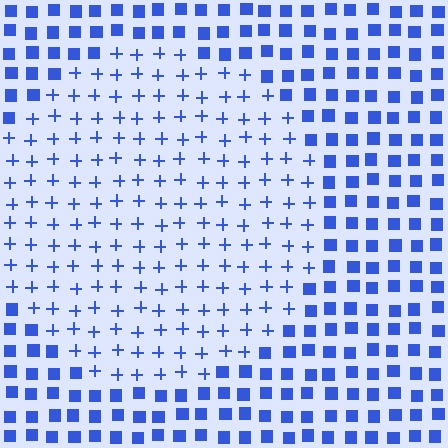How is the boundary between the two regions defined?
The boundary is defined by a change in element shape: plus signs inside vs. squares outside. All elements share the same color and spacing.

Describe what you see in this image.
The image is filled with small blue elements arranged in a uniform grid. A circle-shaped region contains plus signs, while the surrounding area contains squares. The boundary is defined purely by the change in element shape.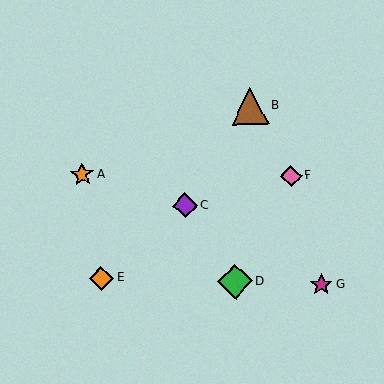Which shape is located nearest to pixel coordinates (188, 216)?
The purple diamond (labeled C) at (185, 206) is nearest to that location.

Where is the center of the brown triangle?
The center of the brown triangle is at (250, 106).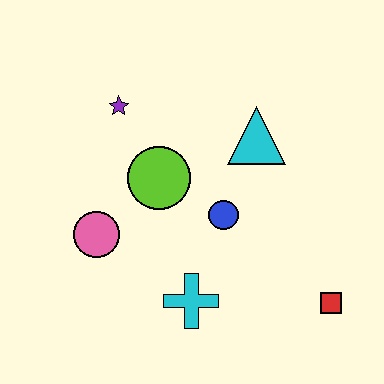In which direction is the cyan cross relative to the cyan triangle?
The cyan cross is below the cyan triangle.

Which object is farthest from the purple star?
The red square is farthest from the purple star.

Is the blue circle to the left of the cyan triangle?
Yes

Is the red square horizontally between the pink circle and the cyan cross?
No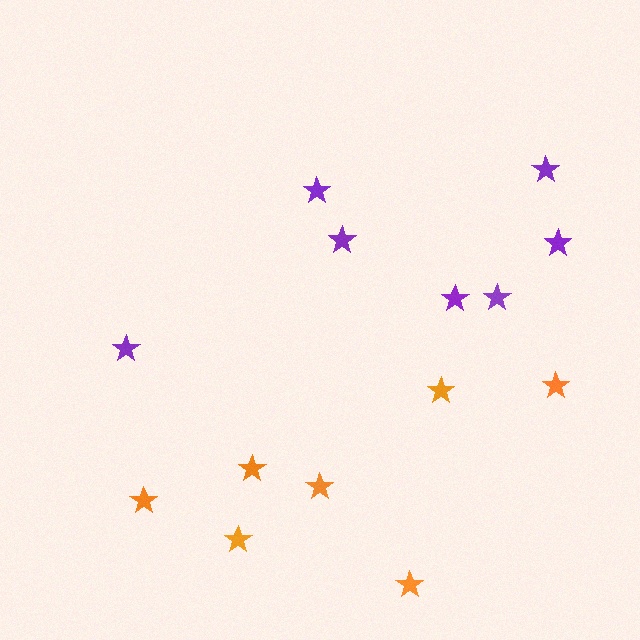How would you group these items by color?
There are 2 groups: one group of orange stars (7) and one group of purple stars (7).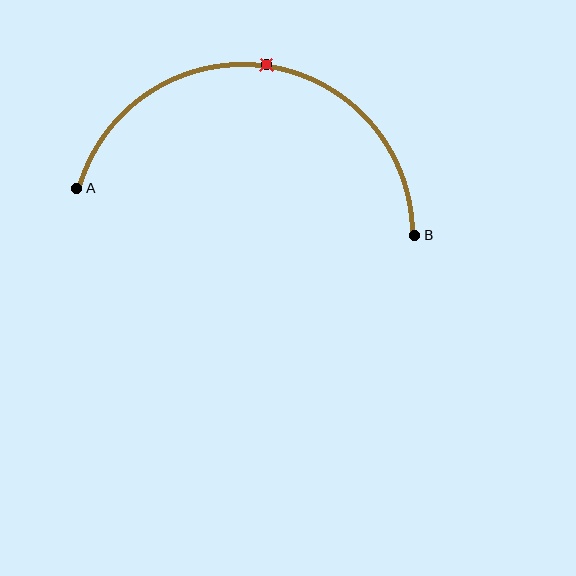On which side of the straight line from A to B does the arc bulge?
The arc bulges above the straight line connecting A and B.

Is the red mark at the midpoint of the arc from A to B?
Yes. The red mark lies on the arc at equal arc-length from both A and B — it is the arc midpoint.